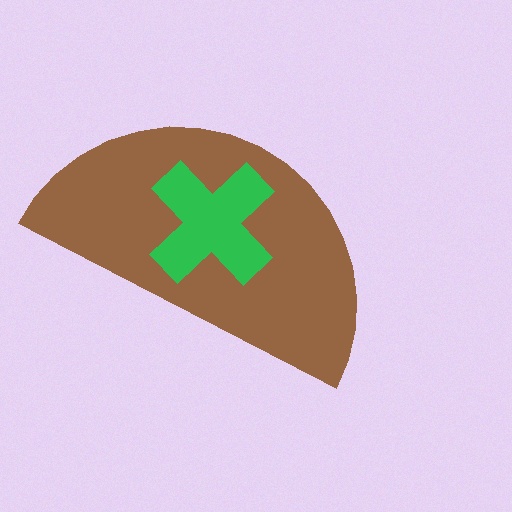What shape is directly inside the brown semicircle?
The green cross.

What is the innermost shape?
The green cross.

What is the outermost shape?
The brown semicircle.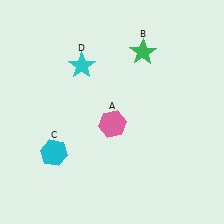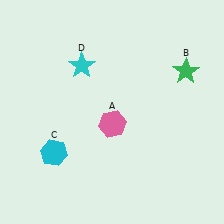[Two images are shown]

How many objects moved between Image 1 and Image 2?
1 object moved between the two images.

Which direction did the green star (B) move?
The green star (B) moved right.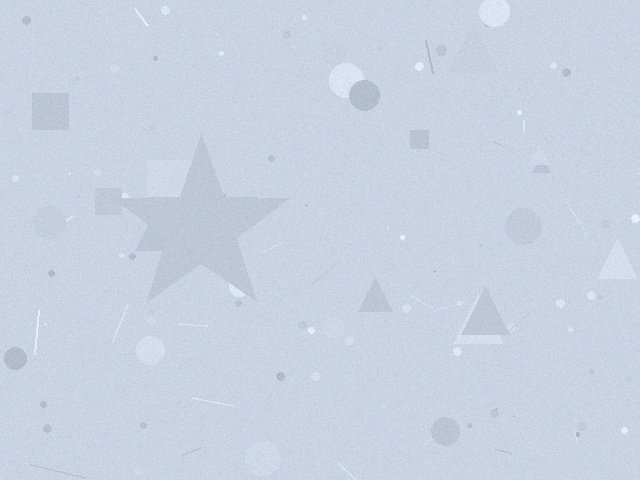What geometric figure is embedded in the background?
A star is embedded in the background.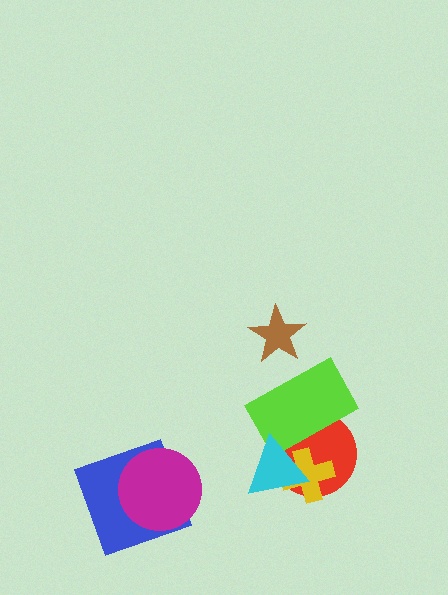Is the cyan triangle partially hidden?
No, no other shape covers it.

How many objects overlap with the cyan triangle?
3 objects overlap with the cyan triangle.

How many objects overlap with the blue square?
1 object overlaps with the blue square.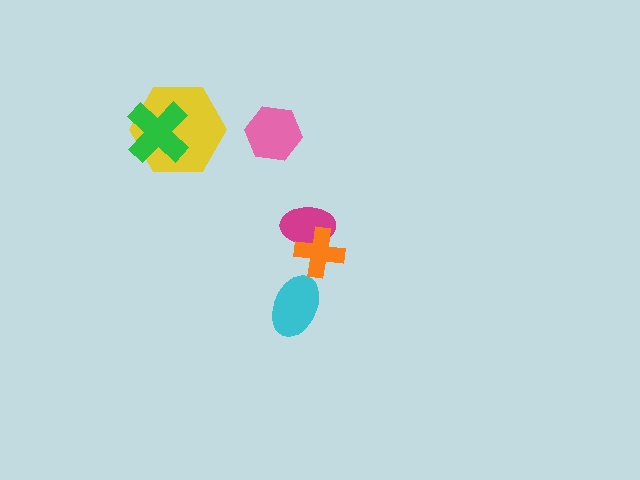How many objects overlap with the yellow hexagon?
1 object overlaps with the yellow hexagon.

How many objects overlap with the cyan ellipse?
0 objects overlap with the cyan ellipse.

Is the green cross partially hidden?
No, no other shape covers it.